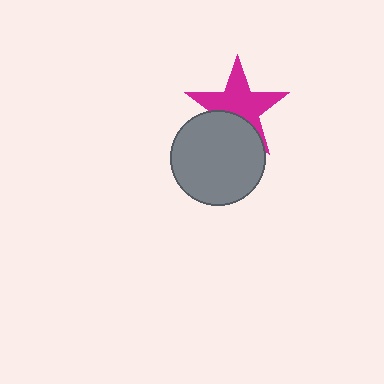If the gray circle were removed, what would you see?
You would see the complete magenta star.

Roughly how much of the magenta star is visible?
Most of it is visible (roughly 66%).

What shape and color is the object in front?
The object in front is a gray circle.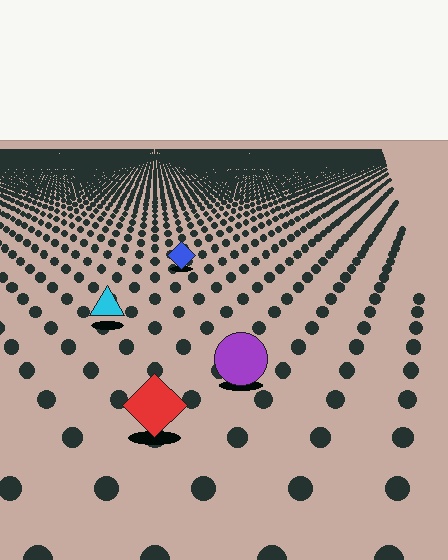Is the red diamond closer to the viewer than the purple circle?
Yes. The red diamond is closer — you can tell from the texture gradient: the ground texture is coarser near it.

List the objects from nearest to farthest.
From nearest to farthest: the red diamond, the purple circle, the cyan triangle, the blue diamond.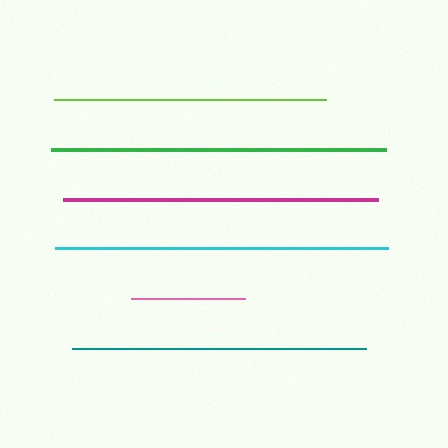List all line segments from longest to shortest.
From longest to shortest: green, cyan, magenta, teal, lime, pink.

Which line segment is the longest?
The green line is the longest at approximately 336 pixels.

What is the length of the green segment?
The green segment is approximately 336 pixels long.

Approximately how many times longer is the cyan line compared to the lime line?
The cyan line is approximately 1.2 times the length of the lime line.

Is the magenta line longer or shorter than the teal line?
The magenta line is longer than the teal line.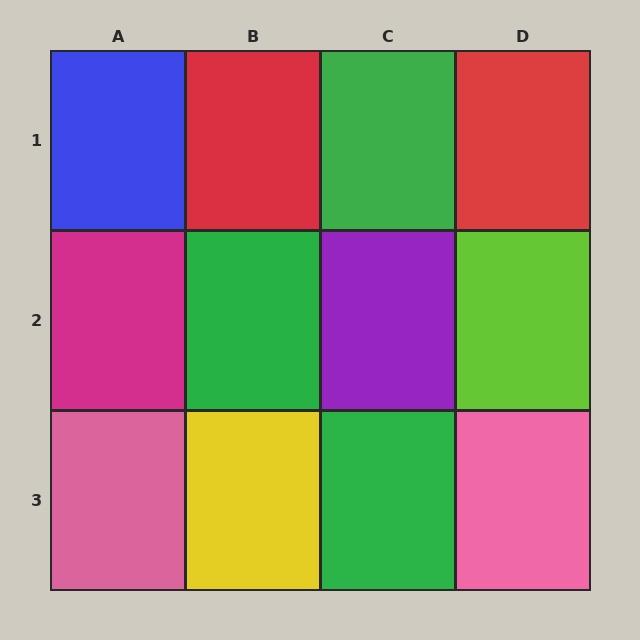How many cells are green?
3 cells are green.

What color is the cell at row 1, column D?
Red.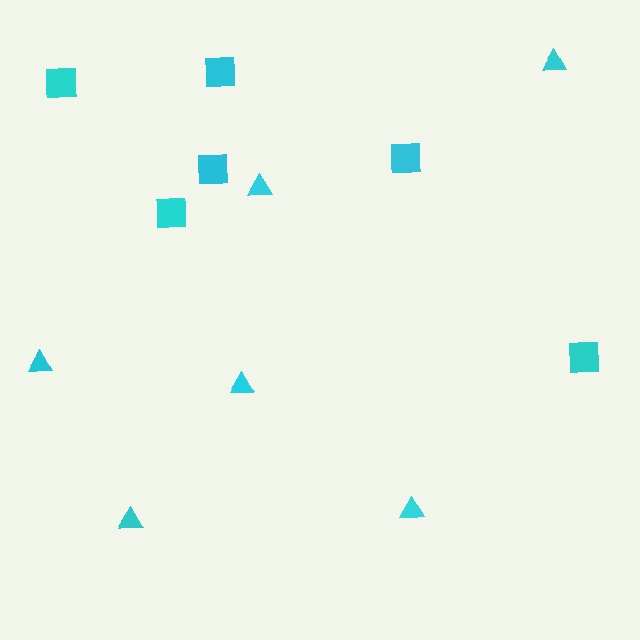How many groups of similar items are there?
There are 2 groups: one group of triangles (6) and one group of squares (6).